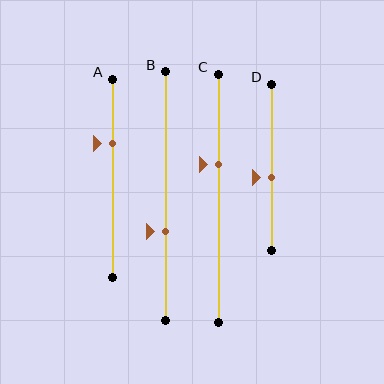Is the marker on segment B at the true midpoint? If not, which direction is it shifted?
No, the marker on segment B is shifted downward by about 14% of the segment length.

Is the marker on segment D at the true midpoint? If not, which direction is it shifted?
No, the marker on segment D is shifted downward by about 6% of the segment length.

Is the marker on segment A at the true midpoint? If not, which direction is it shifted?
No, the marker on segment A is shifted upward by about 18% of the segment length.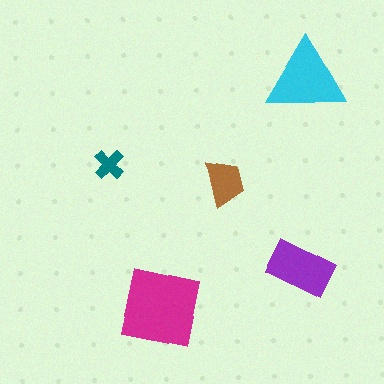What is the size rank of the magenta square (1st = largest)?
1st.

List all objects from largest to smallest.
The magenta square, the cyan triangle, the purple rectangle, the brown trapezoid, the teal cross.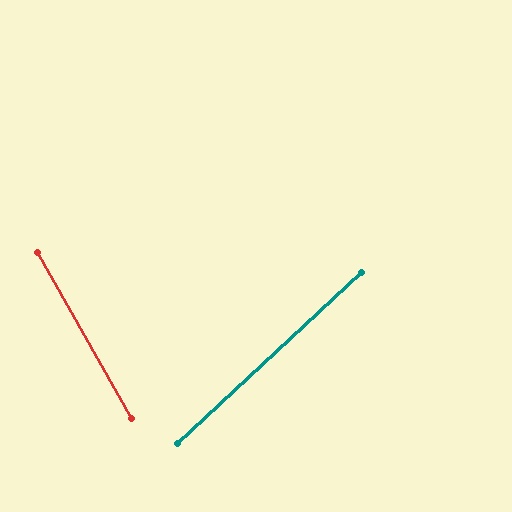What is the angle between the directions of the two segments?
Approximately 77 degrees.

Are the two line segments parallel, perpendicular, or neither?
Neither parallel nor perpendicular — they differ by about 77°.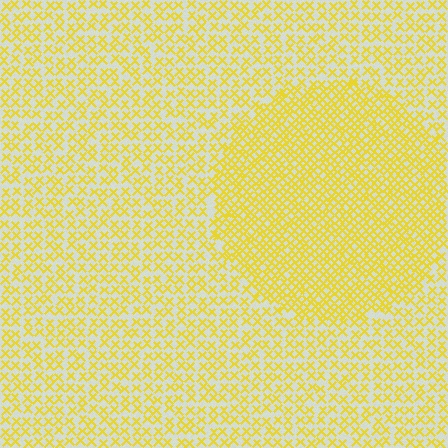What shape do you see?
I see a circle.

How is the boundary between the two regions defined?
The boundary is defined by a change in element density (approximately 1.9x ratio). All elements are the same color, size, and shape.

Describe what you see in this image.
The image contains small yellow elements arranged at two different densities. A circle-shaped region is visible where the elements are more densely packed than the surrounding area.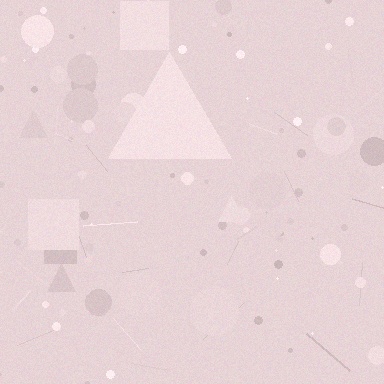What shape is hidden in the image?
A triangle is hidden in the image.